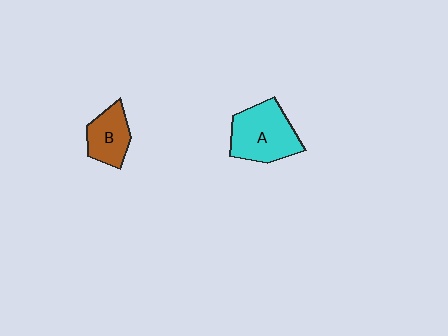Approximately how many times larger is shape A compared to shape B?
Approximately 1.6 times.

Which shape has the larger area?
Shape A (cyan).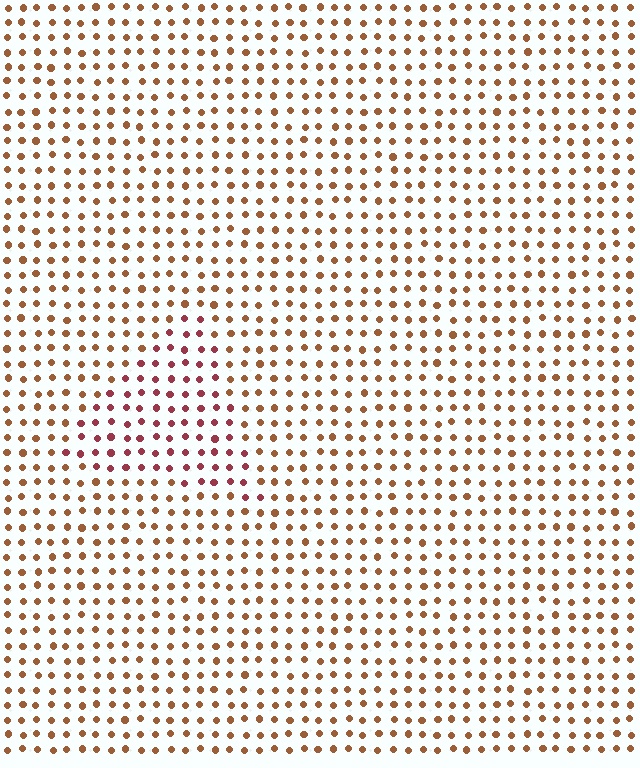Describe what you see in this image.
The image is filled with small brown elements in a uniform arrangement. A triangle-shaped region is visible where the elements are tinted to a slightly different hue, forming a subtle color boundary.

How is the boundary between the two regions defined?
The boundary is defined purely by a slight shift in hue (about 35 degrees). Spacing, size, and orientation are identical on both sides.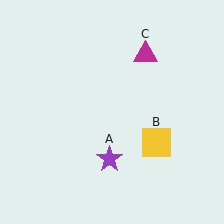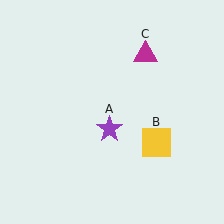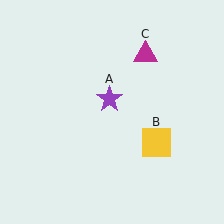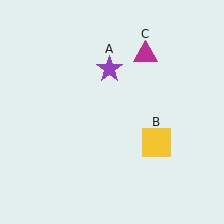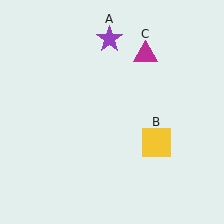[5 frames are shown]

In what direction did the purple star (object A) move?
The purple star (object A) moved up.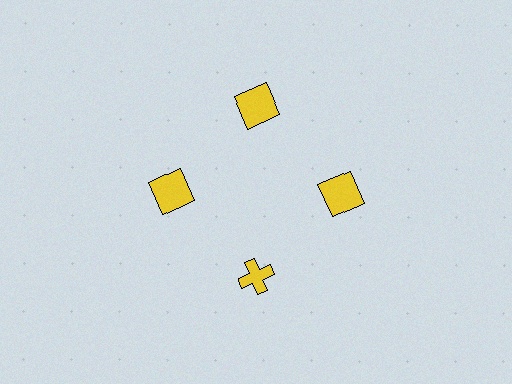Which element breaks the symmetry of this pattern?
The yellow cross at roughly the 6 o'clock position breaks the symmetry. All other shapes are yellow squares.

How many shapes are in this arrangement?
There are 4 shapes arranged in a ring pattern.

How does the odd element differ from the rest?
It has a different shape: cross instead of square.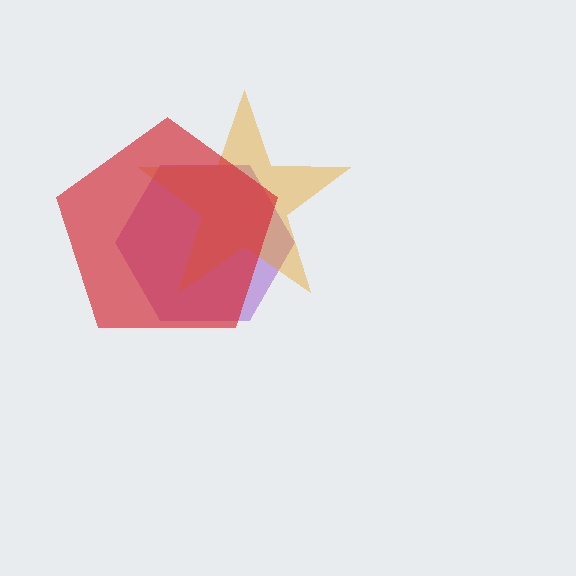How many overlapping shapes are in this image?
There are 3 overlapping shapes in the image.